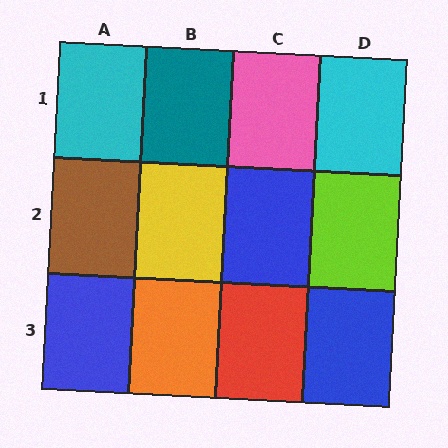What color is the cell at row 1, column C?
Pink.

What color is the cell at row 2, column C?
Blue.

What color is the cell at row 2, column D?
Lime.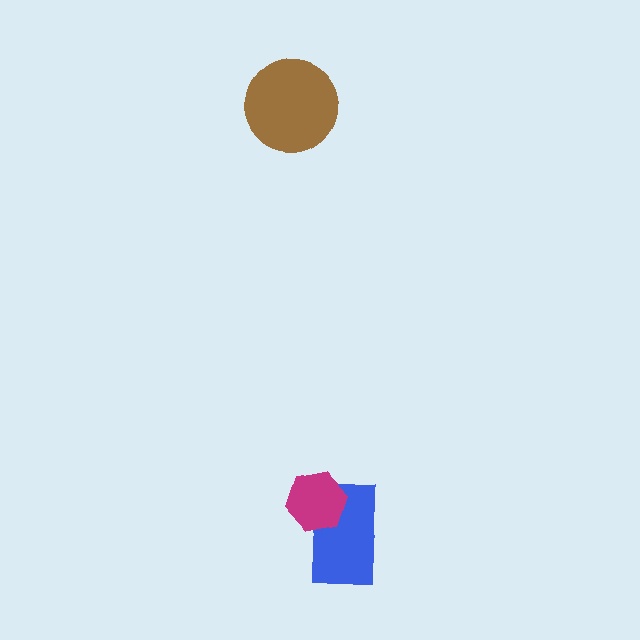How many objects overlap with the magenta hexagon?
1 object overlaps with the magenta hexagon.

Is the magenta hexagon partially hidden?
No, no other shape covers it.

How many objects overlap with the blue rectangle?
1 object overlaps with the blue rectangle.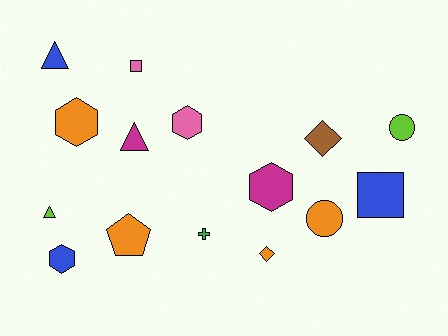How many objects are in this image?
There are 15 objects.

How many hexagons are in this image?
There are 4 hexagons.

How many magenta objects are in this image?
There are 2 magenta objects.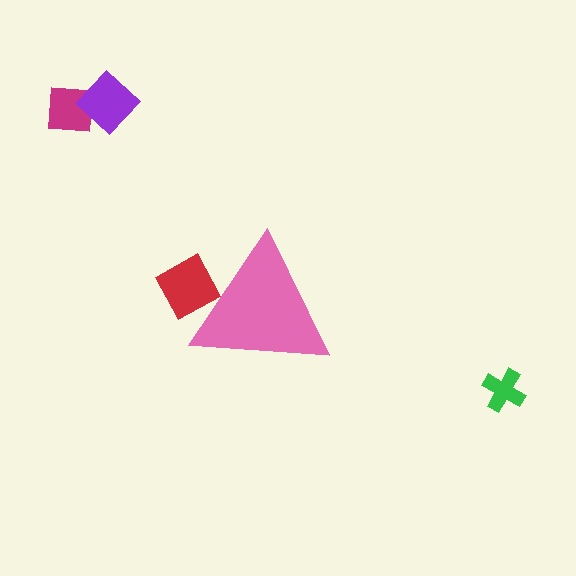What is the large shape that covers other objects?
A pink triangle.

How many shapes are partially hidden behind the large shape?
1 shape is partially hidden.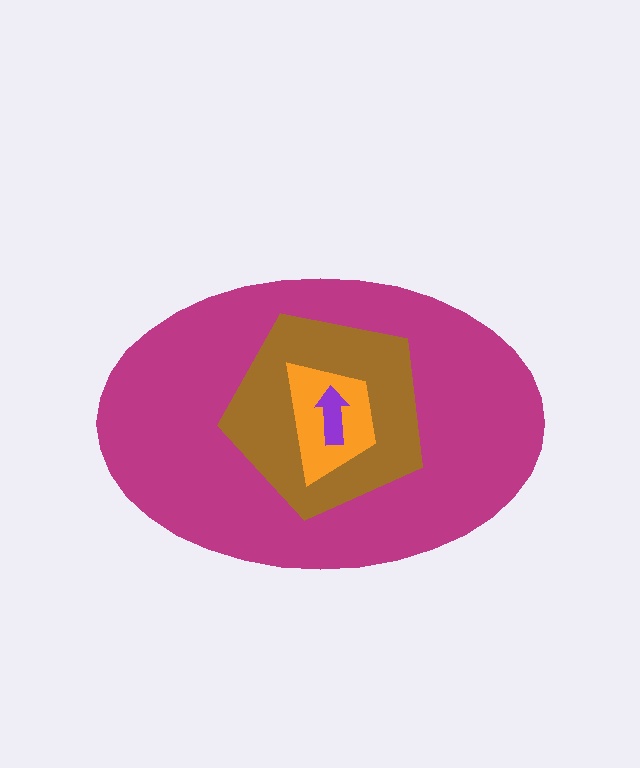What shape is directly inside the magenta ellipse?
The brown pentagon.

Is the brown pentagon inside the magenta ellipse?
Yes.